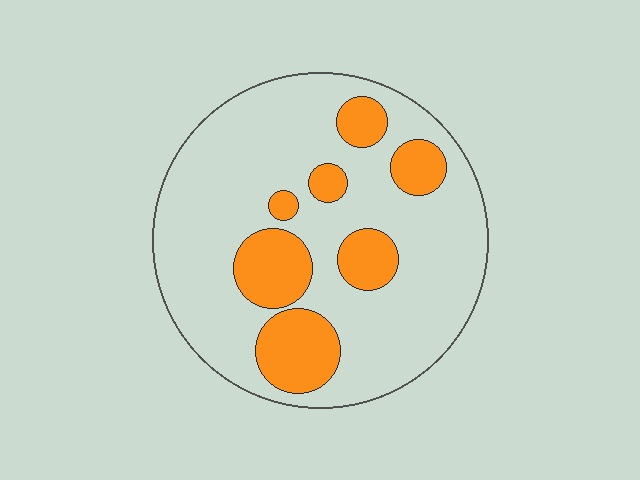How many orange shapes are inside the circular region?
7.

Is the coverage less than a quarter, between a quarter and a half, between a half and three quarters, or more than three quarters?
Less than a quarter.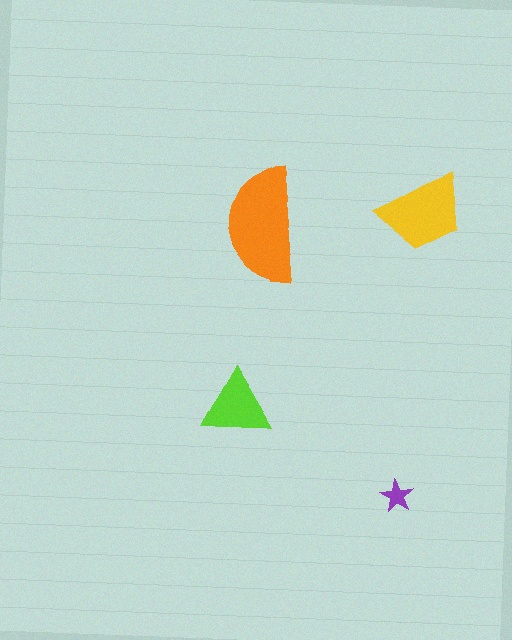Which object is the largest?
The orange semicircle.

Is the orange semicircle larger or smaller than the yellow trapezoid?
Larger.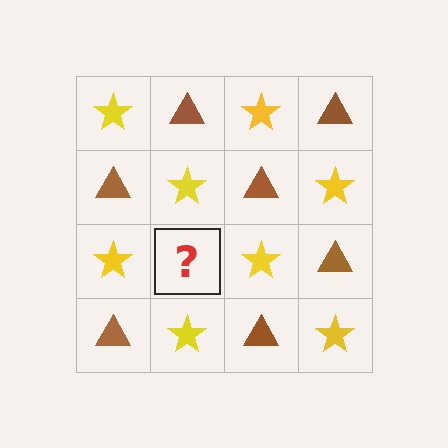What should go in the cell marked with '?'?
The missing cell should contain a brown triangle.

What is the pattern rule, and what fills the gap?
The rule is that it alternates yellow star and brown triangle in a checkerboard pattern. The gap should be filled with a brown triangle.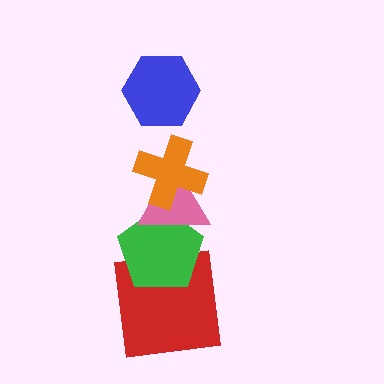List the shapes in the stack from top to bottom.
From top to bottom: the blue hexagon, the orange cross, the pink triangle, the green pentagon, the red square.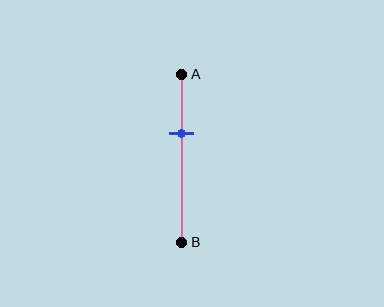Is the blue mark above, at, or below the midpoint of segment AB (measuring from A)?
The blue mark is above the midpoint of segment AB.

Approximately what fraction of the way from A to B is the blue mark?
The blue mark is approximately 35% of the way from A to B.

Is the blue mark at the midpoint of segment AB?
No, the mark is at about 35% from A, not at the 50% midpoint.